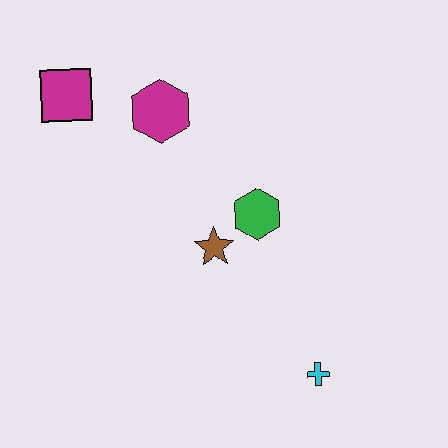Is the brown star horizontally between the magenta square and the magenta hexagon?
No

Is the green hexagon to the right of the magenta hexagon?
Yes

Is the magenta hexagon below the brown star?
No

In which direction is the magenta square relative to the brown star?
The magenta square is above the brown star.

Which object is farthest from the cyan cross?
The magenta square is farthest from the cyan cross.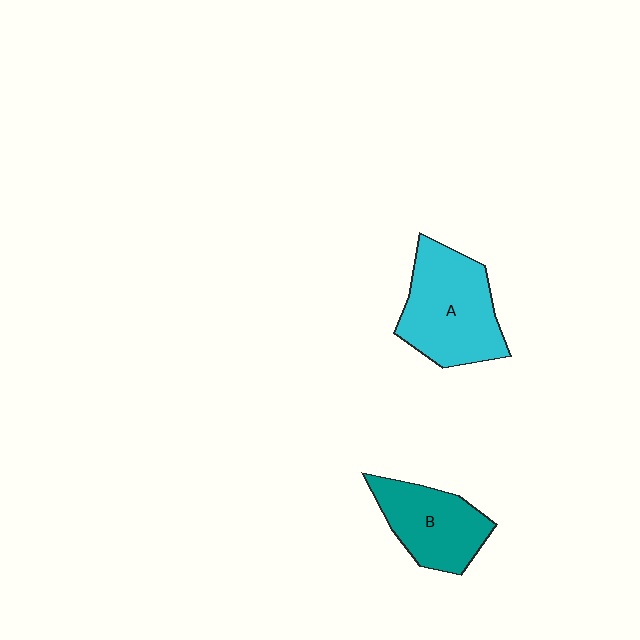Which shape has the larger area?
Shape A (cyan).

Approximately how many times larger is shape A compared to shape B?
Approximately 1.3 times.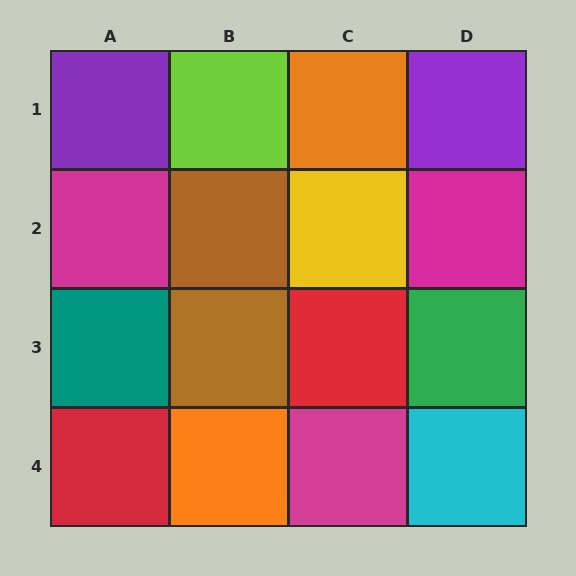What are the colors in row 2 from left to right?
Magenta, brown, yellow, magenta.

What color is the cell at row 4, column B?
Orange.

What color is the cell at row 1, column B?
Lime.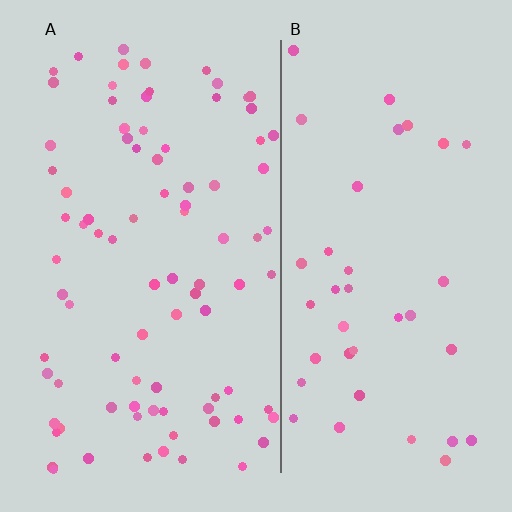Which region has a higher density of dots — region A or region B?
A (the left).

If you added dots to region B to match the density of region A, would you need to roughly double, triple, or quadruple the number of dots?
Approximately double.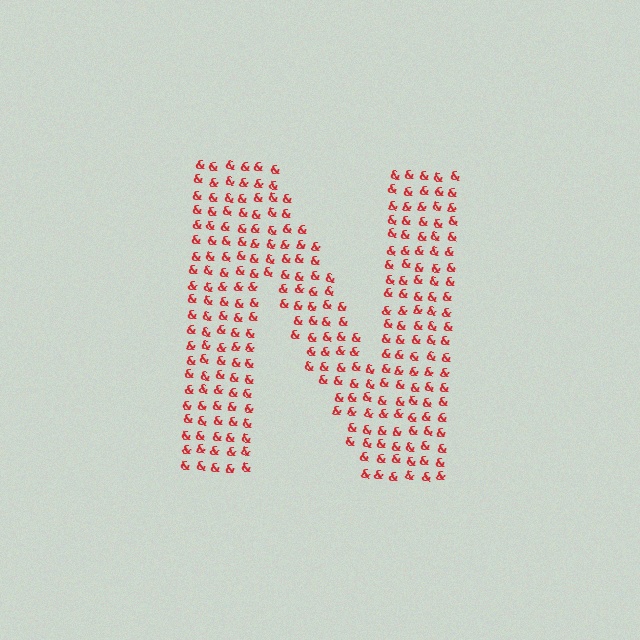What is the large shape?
The large shape is the letter N.